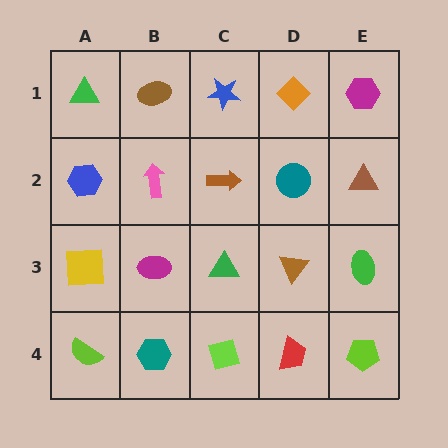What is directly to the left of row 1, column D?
A blue star.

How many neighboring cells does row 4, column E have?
2.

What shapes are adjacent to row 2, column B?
A brown ellipse (row 1, column B), a magenta ellipse (row 3, column B), a blue hexagon (row 2, column A), a brown arrow (row 2, column C).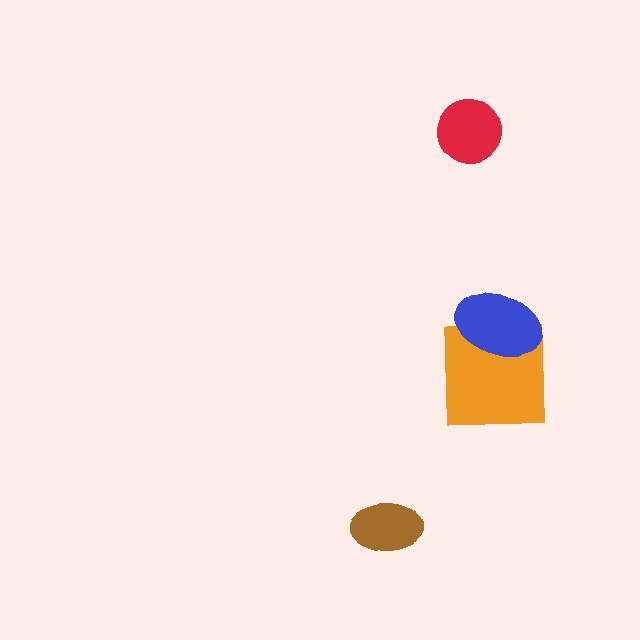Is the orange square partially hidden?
Yes, it is partially covered by another shape.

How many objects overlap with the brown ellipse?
0 objects overlap with the brown ellipse.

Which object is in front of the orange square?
The blue ellipse is in front of the orange square.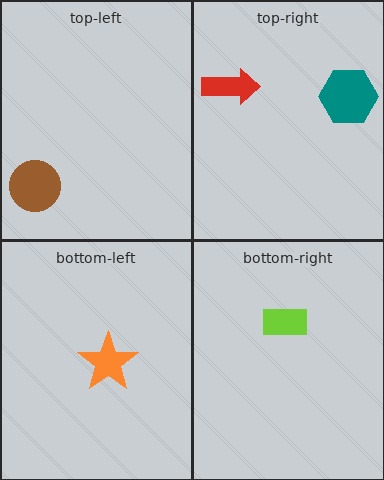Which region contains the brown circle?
The top-left region.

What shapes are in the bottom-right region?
The lime rectangle.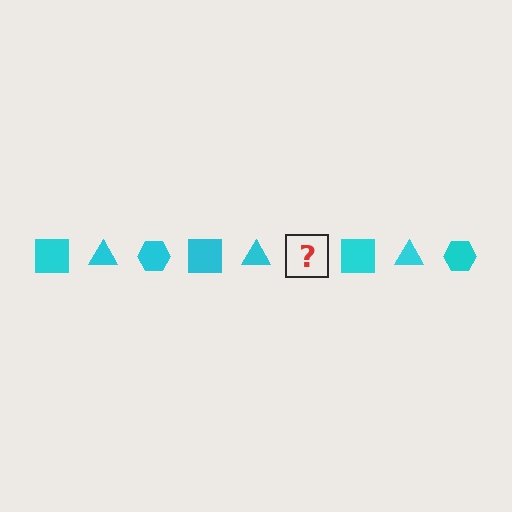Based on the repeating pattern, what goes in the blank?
The blank should be a cyan hexagon.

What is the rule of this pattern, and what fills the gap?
The rule is that the pattern cycles through square, triangle, hexagon shapes in cyan. The gap should be filled with a cyan hexagon.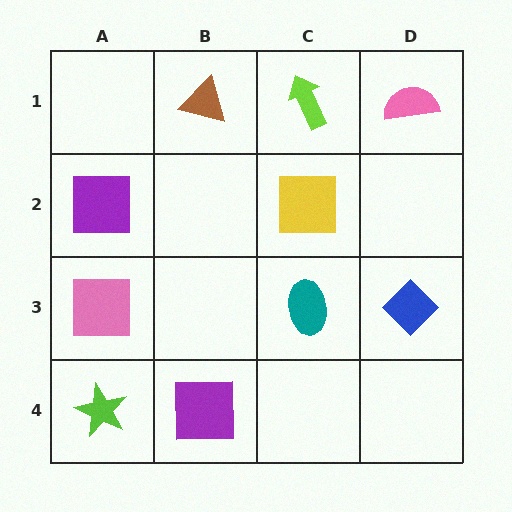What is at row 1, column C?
A lime arrow.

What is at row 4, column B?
A purple square.